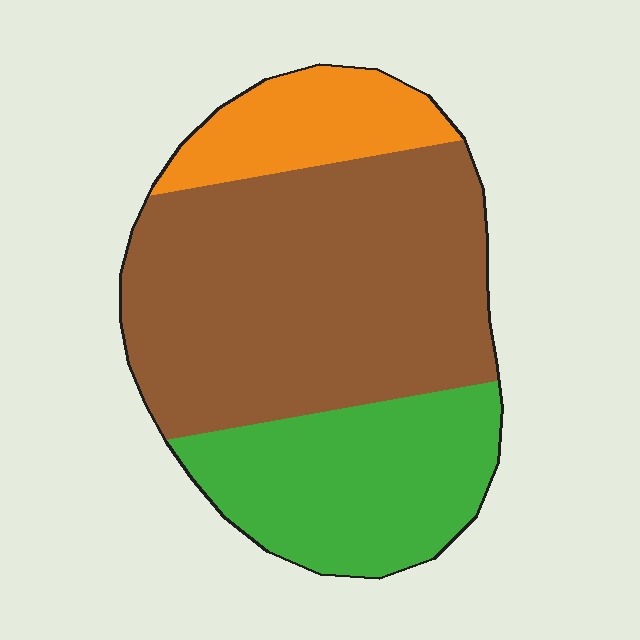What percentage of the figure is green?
Green takes up about one quarter (1/4) of the figure.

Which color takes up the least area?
Orange, at roughly 15%.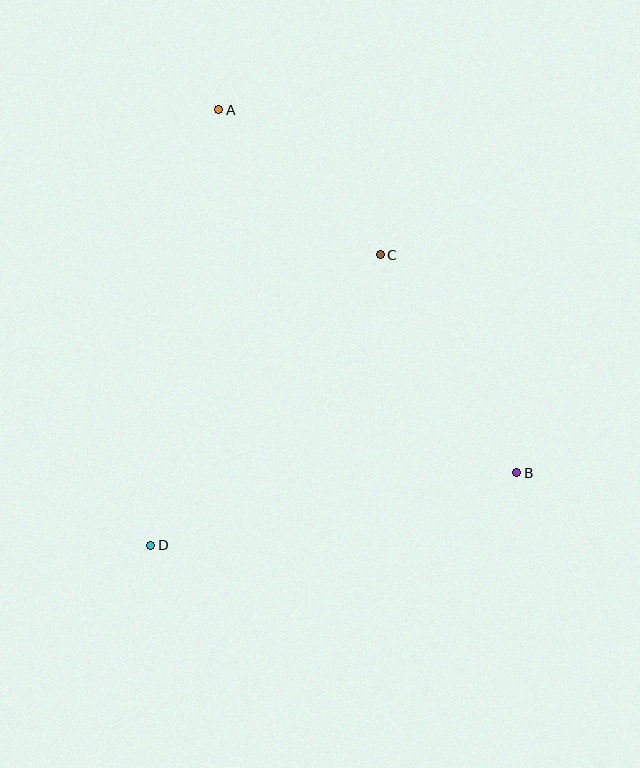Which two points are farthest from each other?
Points A and B are farthest from each other.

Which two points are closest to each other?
Points A and C are closest to each other.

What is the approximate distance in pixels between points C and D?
The distance between C and D is approximately 370 pixels.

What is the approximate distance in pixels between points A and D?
The distance between A and D is approximately 440 pixels.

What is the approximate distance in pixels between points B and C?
The distance between B and C is approximately 257 pixels.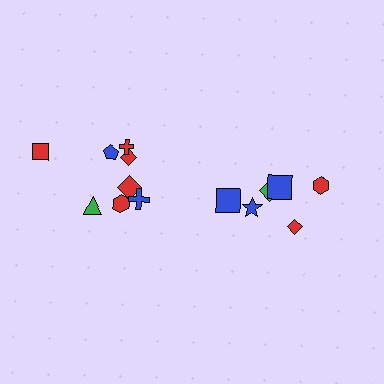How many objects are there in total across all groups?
There are 14 objects.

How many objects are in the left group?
There are 8 objects.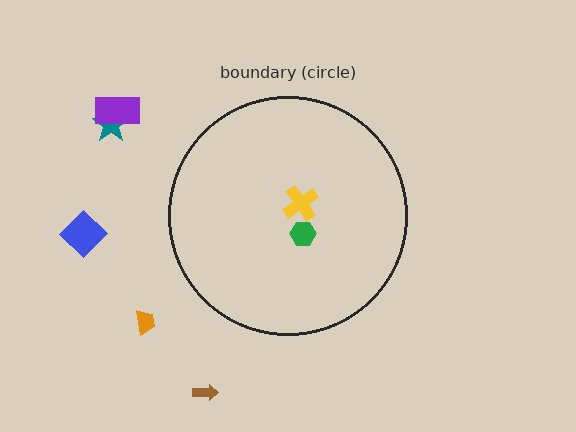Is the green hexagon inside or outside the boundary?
Inside.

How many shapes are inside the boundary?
2 inside, 5 outside.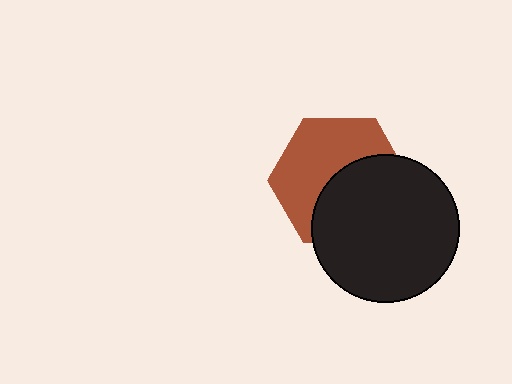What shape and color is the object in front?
The object in front is a black circle.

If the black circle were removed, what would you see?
You would see the complete brown hexagon.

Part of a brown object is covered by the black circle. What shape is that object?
It is a hexagon.